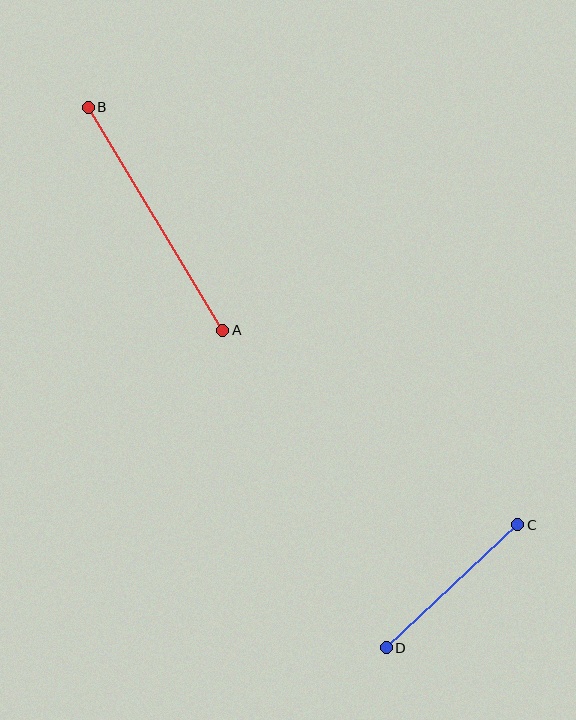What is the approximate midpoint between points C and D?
The midpoint is at approximately (452, 586) pixels.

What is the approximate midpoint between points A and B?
The midpoint is at approximately (156, 219) pixels.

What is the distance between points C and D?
The distance is approximately 180 pixels.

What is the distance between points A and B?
The distance is approximately 261 pixels.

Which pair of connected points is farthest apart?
Points A and B are farthest apart.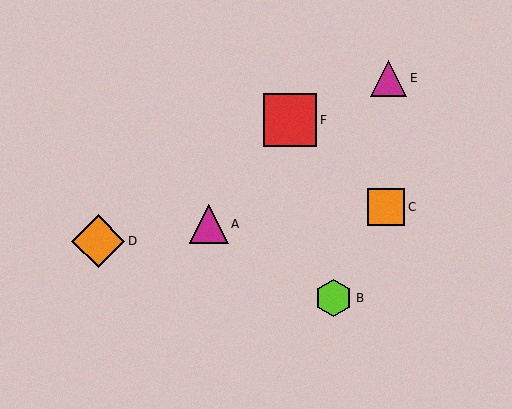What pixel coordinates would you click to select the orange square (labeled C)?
Click at (386, 207) to select the orange square C.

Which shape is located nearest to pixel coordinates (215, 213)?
The magenta triangle (labeled A) at (209, 224) is nearest to that location.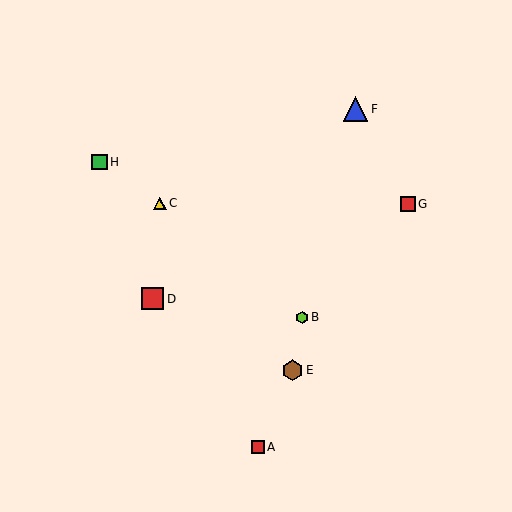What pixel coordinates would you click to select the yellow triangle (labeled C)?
Click at (160, 203) to select the yellow triangle C.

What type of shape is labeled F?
Shape F is a blue triangle.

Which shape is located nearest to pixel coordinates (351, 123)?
The blue triangle (labeled F) at (356, 109) is nearest to that location.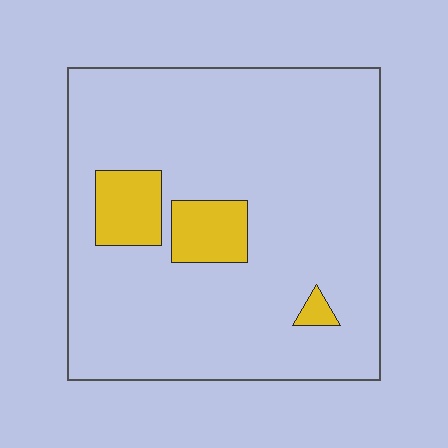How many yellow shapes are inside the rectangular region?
3.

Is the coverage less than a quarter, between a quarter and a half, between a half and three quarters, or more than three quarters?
Less than a quarter.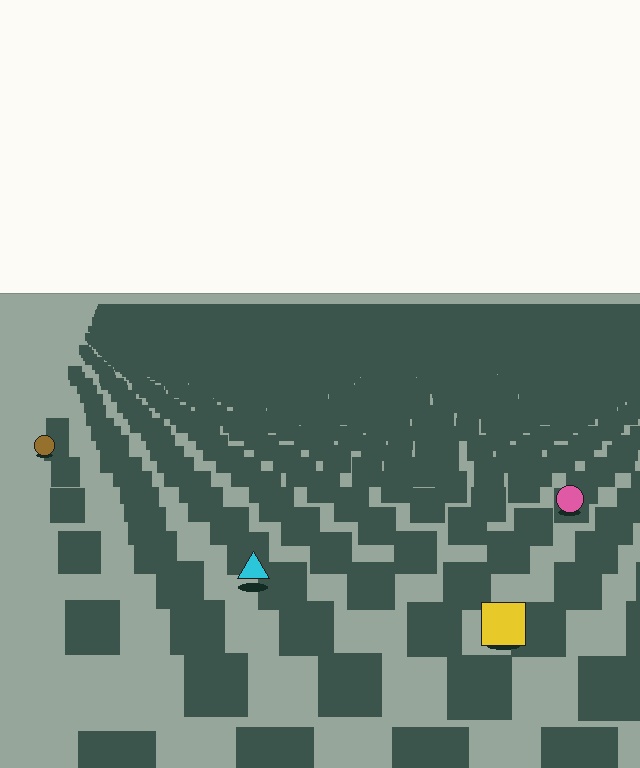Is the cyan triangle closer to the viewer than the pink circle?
Yes. The cyan triangle is closer — you can tell from the texture gradient: the ground texture is coarser near it.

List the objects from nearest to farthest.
From nearest to farthest: the yellow square, the cyan triangle, the pink circle, the brown circle.